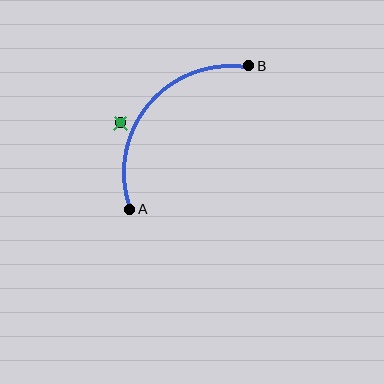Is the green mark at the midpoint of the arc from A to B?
No — the green mark does not lie on the arc at all. It sits slightly outside the curve.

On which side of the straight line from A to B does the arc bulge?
The arc bulges above and to the left of the straight line connecting A and B.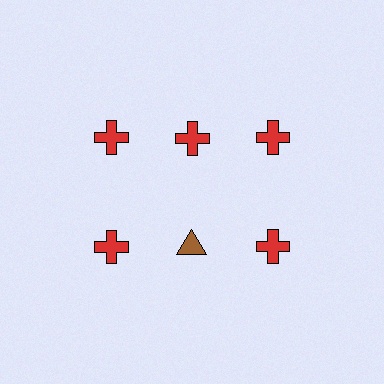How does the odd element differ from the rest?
It differs in both color (brown instead of red) and shape (triangle instead of cross).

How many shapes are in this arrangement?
There are 6 shapes arranged in a grid pattern.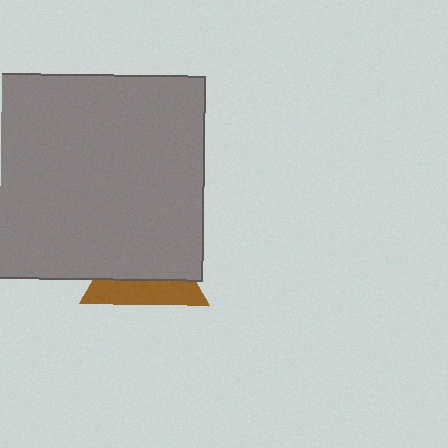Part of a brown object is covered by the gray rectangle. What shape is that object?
It is a triangle.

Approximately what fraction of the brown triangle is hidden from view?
Roughly 62% of the brown triangle is hidden behind the gray rectangle.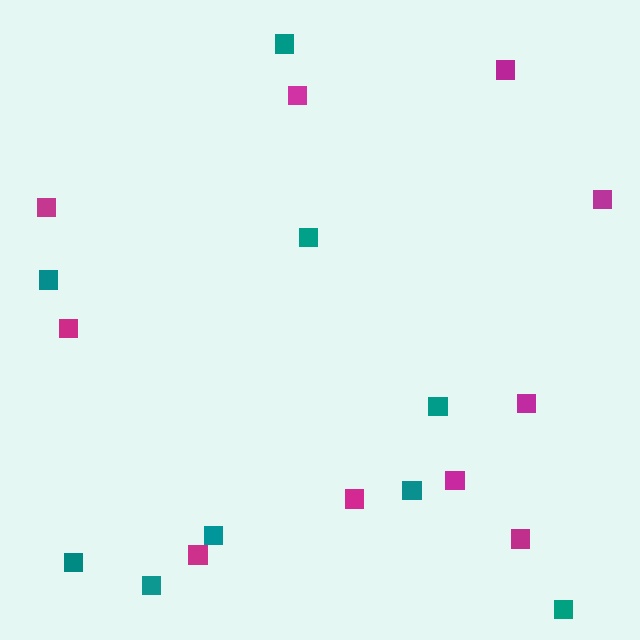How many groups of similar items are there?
There are 2 groups: one group of magenta squares (10) and one group of teal squares (9).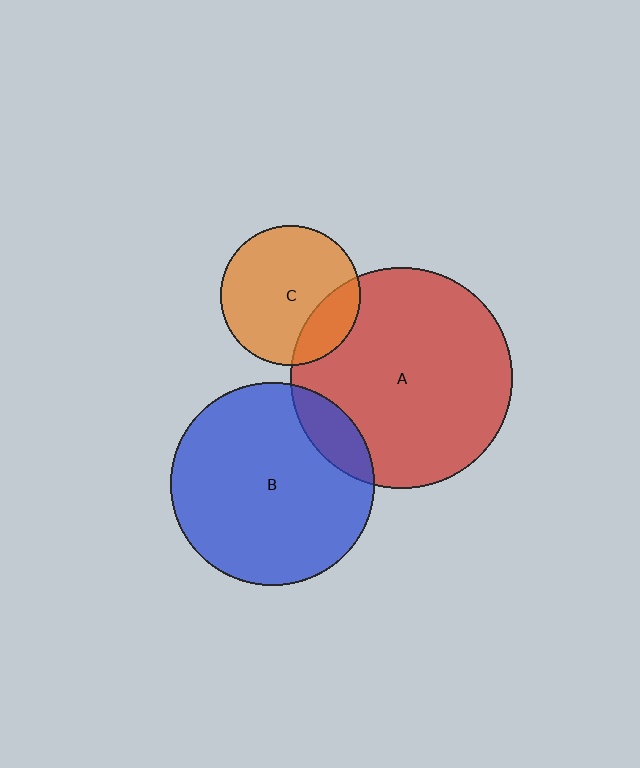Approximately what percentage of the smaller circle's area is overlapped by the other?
Approximately 10%.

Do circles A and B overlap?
Yes.